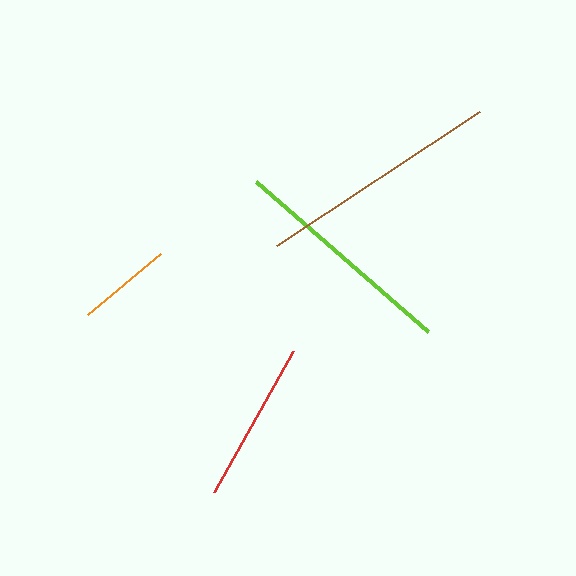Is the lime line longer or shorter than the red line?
The lime line is longer than the red line.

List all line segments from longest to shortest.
From longest to shortest: brown, lime, red, orange.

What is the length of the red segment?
The red segment is approximately 162 pixels long.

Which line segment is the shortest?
The orange line is the shortest at approximately 94 pixels.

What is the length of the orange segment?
The orange segment is approximately 94 pixels long.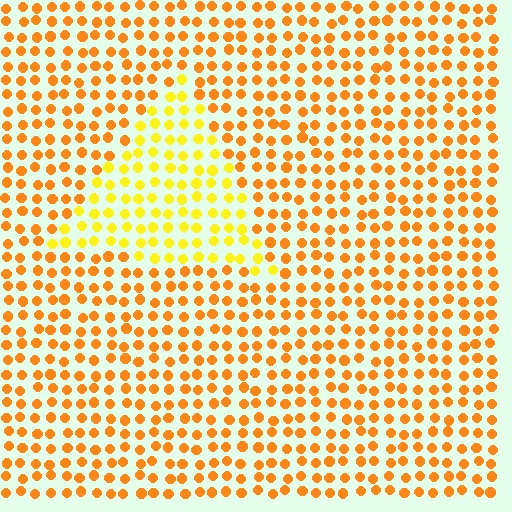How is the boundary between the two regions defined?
The boundary is defined purely by a slight shift in hue (about 29 degrees). Spacing, size, and orientation are identical on both sides.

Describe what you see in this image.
The image is filled with small orange elements in a uniform arrangement. A triangle-shaped region is visible where the elements are tinted to a slightly different hue, forming a subtle color boundary.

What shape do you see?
I see a triangle.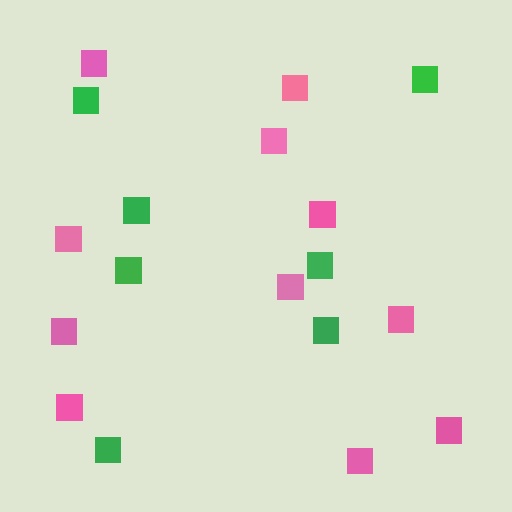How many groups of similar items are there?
There are 2 groups: one group of green squares (7) and one group of pink squares (11).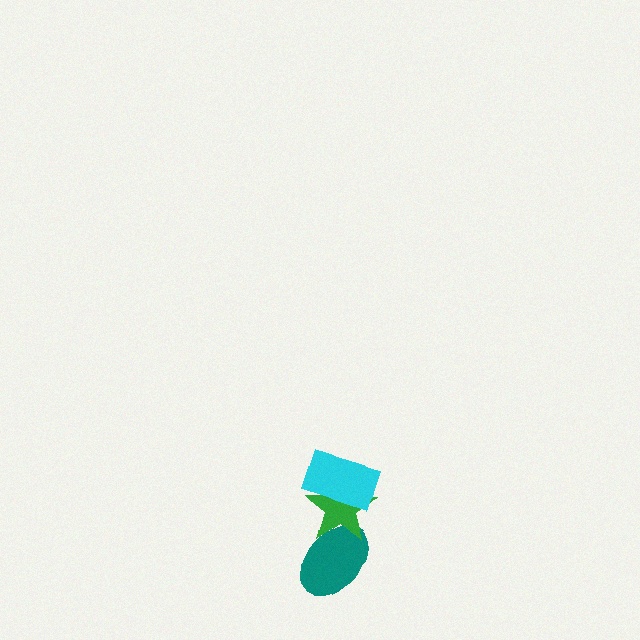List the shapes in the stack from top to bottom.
From top to bottom: the cyan rectangle, the green star, the teal ellipse.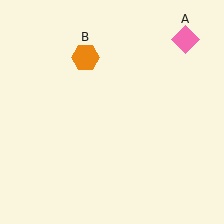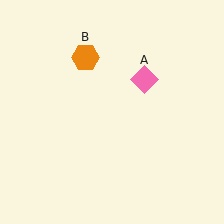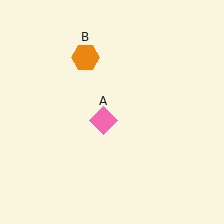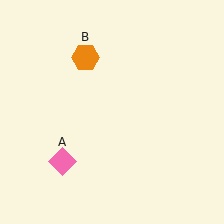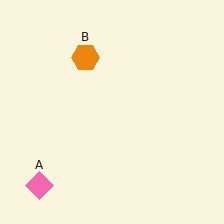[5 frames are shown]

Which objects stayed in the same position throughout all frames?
Orange hexagon (object B) remained stationary.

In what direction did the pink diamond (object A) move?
The pink diamond (object A) moved down and to the left.